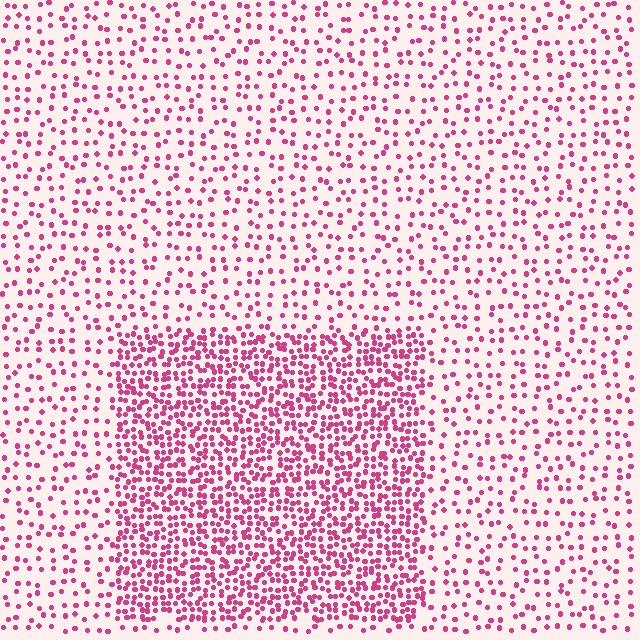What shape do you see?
I see a rectangle.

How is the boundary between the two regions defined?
The boundary is defined by a change in element density (approximately 2.5x ratio). All elements are the same color, size, and shape.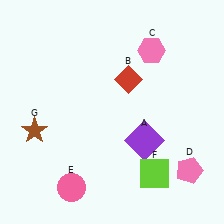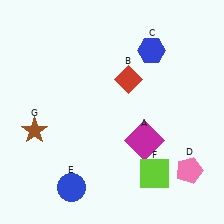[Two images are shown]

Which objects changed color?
A changed from purple to magenta. C changed from pink to blue. E changed from pink to blue.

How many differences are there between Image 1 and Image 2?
There are 3 differences between the two images.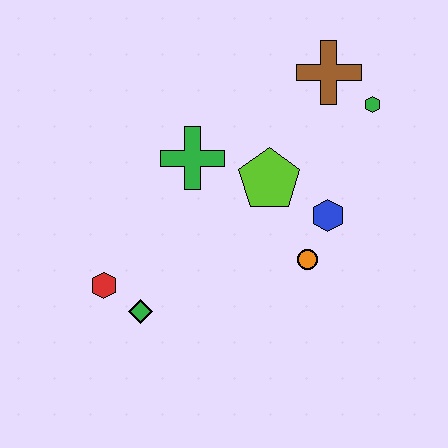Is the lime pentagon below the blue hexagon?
No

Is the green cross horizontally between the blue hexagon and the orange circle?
No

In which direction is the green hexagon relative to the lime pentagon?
The green hexagon is to the right of the lime pentagon.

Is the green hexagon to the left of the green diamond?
No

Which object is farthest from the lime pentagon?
The red hexagon is farthest from the lime pentagon.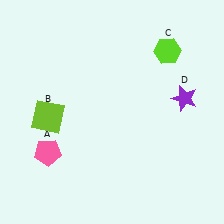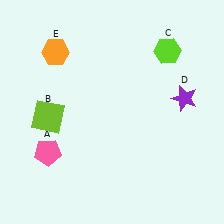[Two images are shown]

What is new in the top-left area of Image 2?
An orange hexagon (E) was added in the top-left area of Image 2.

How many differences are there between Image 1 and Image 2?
There is 1 difference between the two images.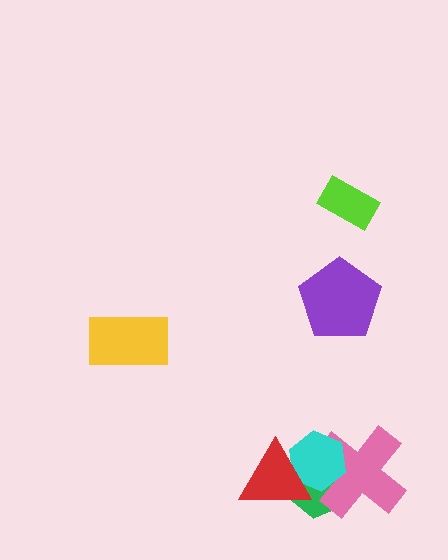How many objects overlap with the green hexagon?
3 objects overlap with the green hexagon.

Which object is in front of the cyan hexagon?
The red triangle is in front of the cyan hexagon.